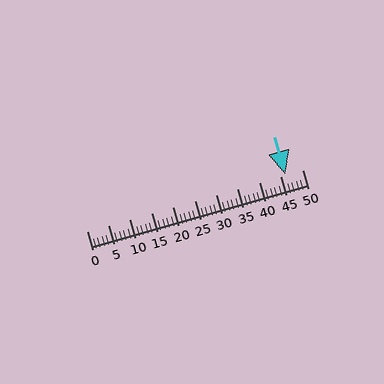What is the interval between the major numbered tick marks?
The major tick marks are spaced 5 units apart.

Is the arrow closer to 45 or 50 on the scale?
The arrow is closer to 45.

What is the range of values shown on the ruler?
The ruler shows values from 0 to 50.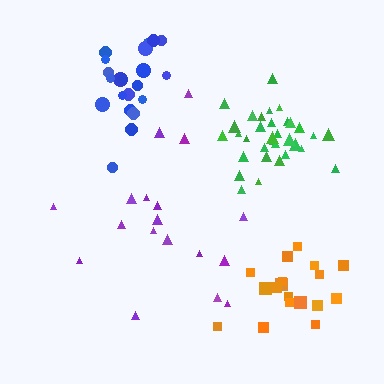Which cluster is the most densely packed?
Green.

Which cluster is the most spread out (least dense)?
Purple.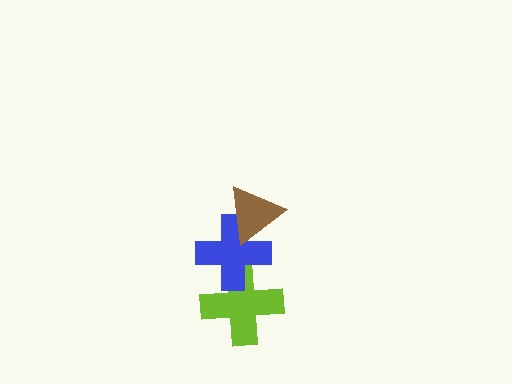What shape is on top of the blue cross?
The brown triangle is on top of the blue cross.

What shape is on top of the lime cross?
The blue cross is on top of the lime cross.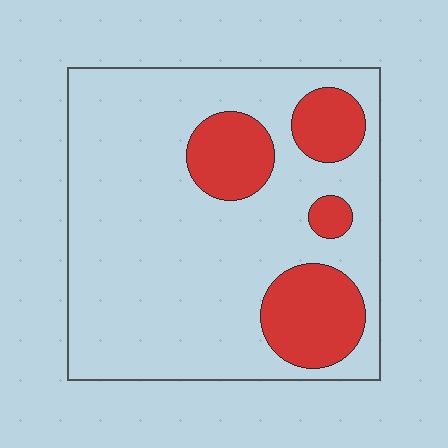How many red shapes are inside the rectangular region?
4.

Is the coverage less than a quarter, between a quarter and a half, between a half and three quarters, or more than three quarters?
Less than a quarter.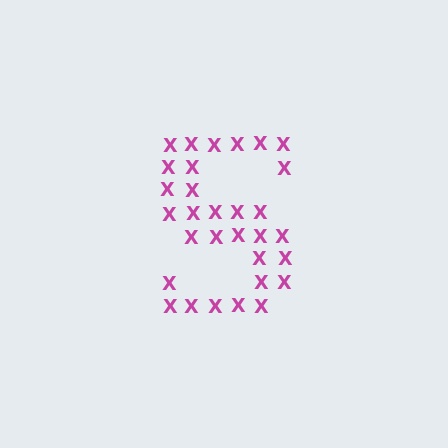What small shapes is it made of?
It is made of small letter X's.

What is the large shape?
The large shape is the letter S.